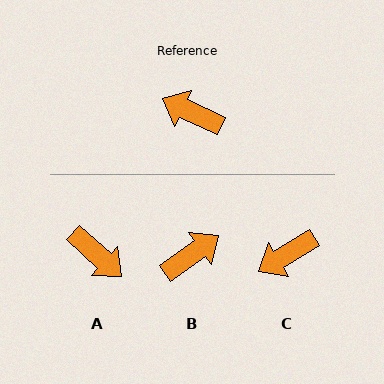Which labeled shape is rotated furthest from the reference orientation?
A, about 162 degrees away.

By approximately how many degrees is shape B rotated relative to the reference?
Approximately 120 degrees clockwise.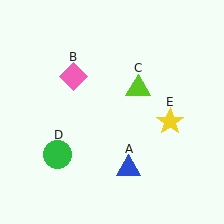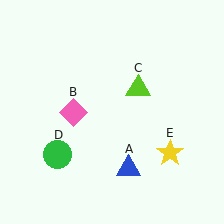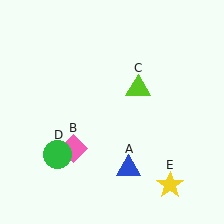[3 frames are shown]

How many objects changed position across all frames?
2 objects changed position: pink diamond (object B), yellow star (object E).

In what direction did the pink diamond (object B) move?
The pink diamond (object B) moved down.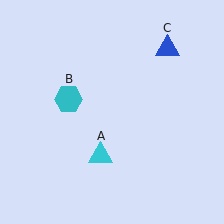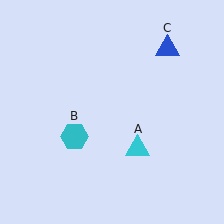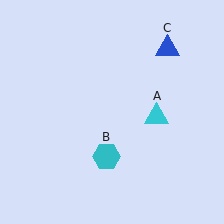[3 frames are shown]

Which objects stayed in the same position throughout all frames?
Blue triangle (object C) remained stationary.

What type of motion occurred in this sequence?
The cyan triangle (object A), cyan hexagon (object B) rotated counterclockwise around the center of the scene.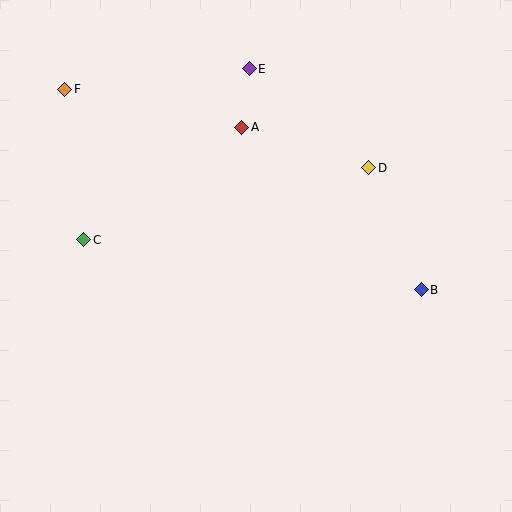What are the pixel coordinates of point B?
Point B is at (421, 290).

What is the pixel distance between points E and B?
The distance between E and B is 280 pixels.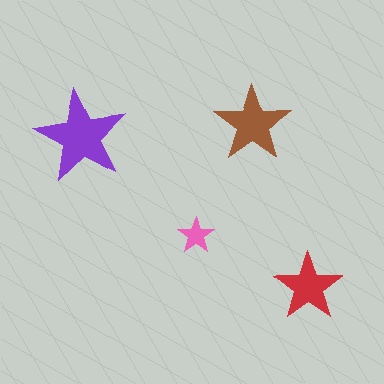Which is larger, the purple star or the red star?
The purple one.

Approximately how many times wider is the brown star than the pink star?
About 2 times wider.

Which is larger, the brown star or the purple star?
The purple one.